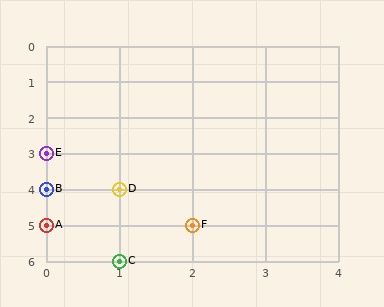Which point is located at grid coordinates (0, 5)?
Point A is at (0, 5).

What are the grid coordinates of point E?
Point E is at grid coordinates (0, 3).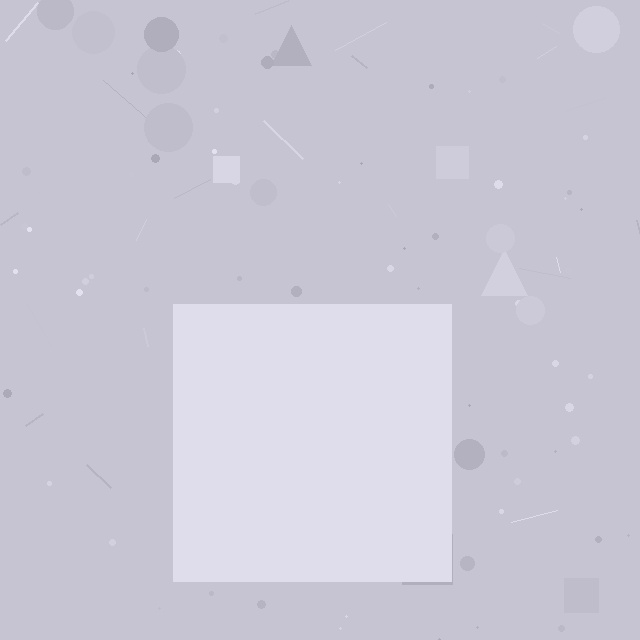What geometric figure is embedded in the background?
A square is embedded in the background.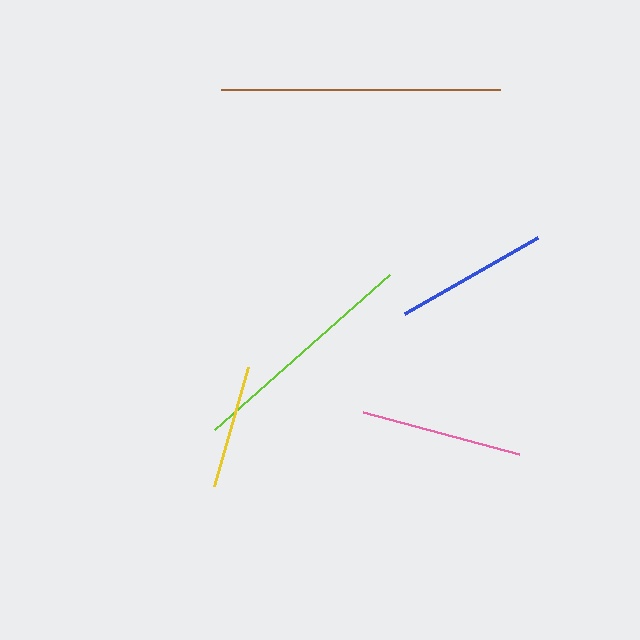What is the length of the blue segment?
The blue segment is approximately 153 pixels long.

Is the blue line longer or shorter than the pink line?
The pink line is longer than the blue line.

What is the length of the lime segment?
The lime segment is approximately 234 pixels long.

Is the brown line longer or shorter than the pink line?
The brown line is longer than the pink line.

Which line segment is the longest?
The brown line is the longest at approximately 279 pixels.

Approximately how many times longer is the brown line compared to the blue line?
The brown line is approximately 1.8 times the length of the blue line.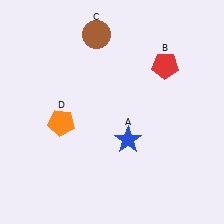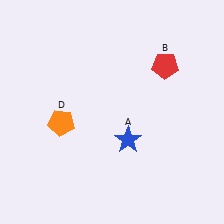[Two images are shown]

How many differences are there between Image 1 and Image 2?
There is 1 difference between the two images.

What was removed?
The brown circle (C) was removed in Image 2.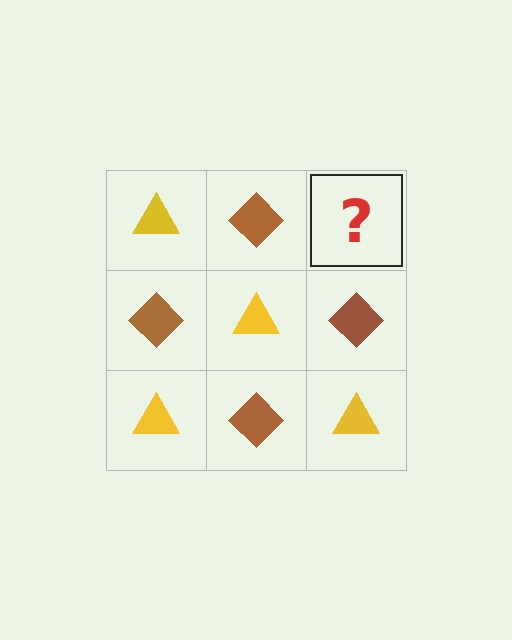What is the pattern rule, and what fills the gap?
The rule is that it alternates yellow triangle and brown diamond in a checkerboard pattern. The gap should be filled with a yellow triangle.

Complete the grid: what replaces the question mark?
The question mark should be replaced with a yellow triangle.